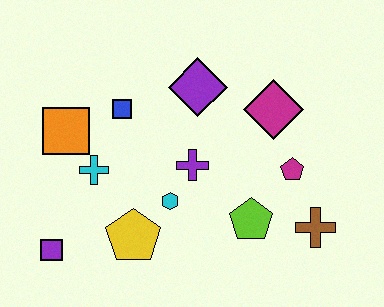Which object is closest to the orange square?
The cyan cross is closest to the orange square.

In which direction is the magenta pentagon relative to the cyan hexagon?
The magenta pentagon is to the right of the cyan hexagon.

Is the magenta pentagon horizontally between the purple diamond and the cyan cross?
No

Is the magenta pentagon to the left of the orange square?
No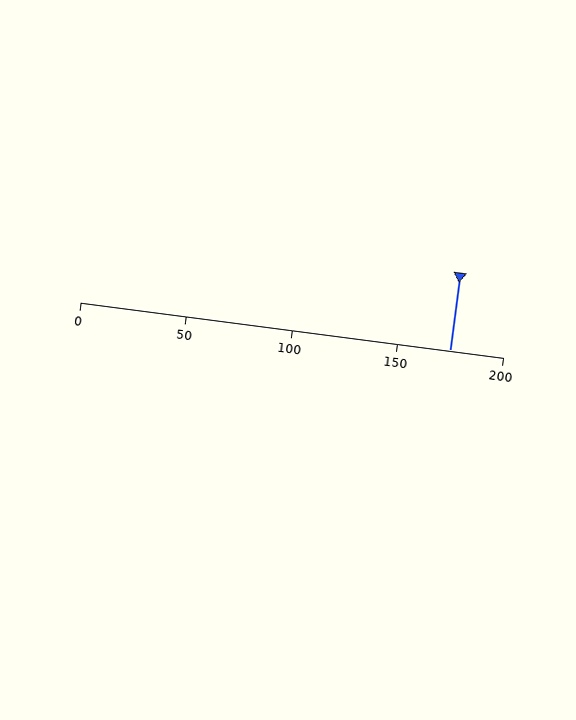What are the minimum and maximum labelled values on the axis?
The axis runs from 0 to 200.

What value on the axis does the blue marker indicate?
The marker indicates approximately 175.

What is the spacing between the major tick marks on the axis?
The major ticks are spaced 50 apart.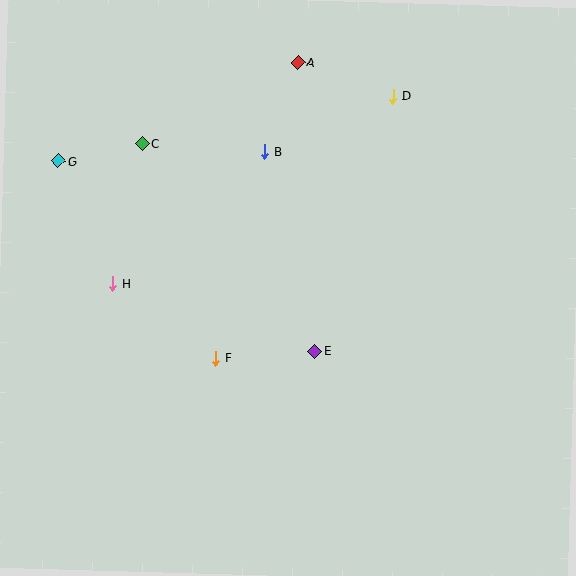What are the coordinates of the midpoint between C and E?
The midpoint between C and E is at (229, 247).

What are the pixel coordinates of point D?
Point D is at (393, 96).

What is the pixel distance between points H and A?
The distance between H and A is 288 pixels.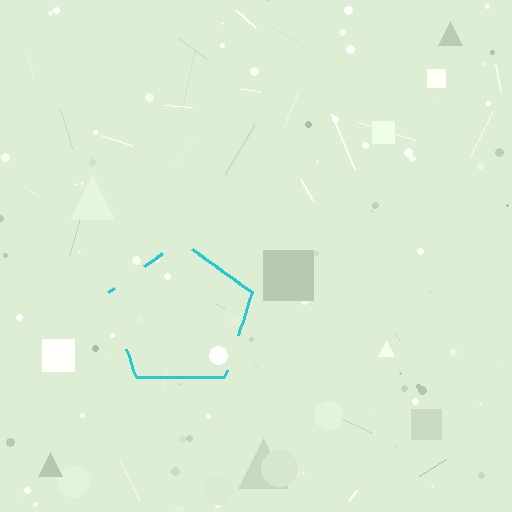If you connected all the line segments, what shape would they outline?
They would outline a pentagon.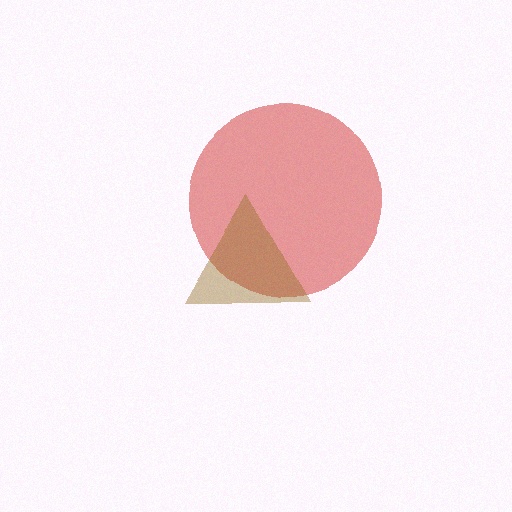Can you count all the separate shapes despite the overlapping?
Yes, there are 2 separate shapes.